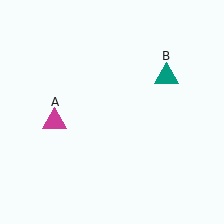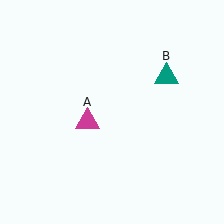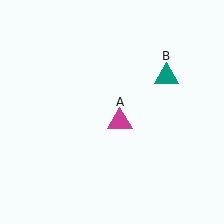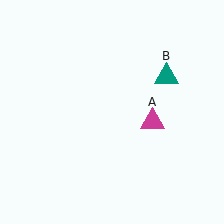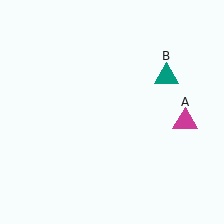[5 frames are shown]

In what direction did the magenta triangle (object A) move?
The magenta triangle (object A) moved right.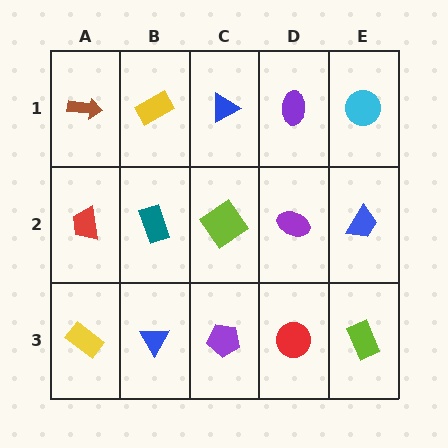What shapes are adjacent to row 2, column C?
A blue triangle (row 1, column C), a purple pentagon (row 3, column C), a teal rectangle (row 2, column B), a purple ellipse (row 2, column D).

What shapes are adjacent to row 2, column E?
A cyan circle (row 1, column E), a lime rectangle (row 3, column E), a purple ellipse (row 2, column D).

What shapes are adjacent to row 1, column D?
A purple ellipse (row 2, column D), a blue triangle (row 1, column C), a cyan circle (row 1, column E).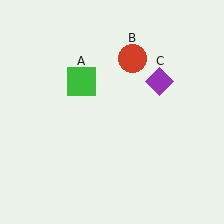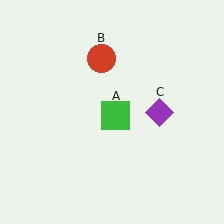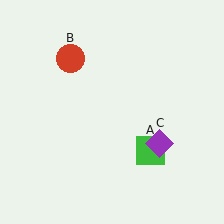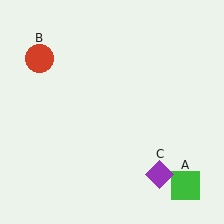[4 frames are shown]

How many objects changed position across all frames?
3 objects changed position: green square (object A), red circle (object B), purple diamond (object C).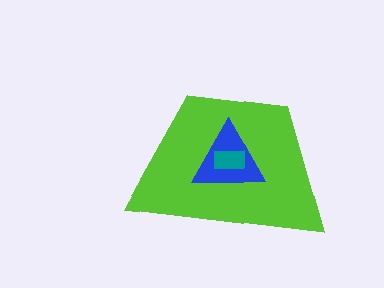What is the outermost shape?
The lime trapezoid.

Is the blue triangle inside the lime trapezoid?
Yes.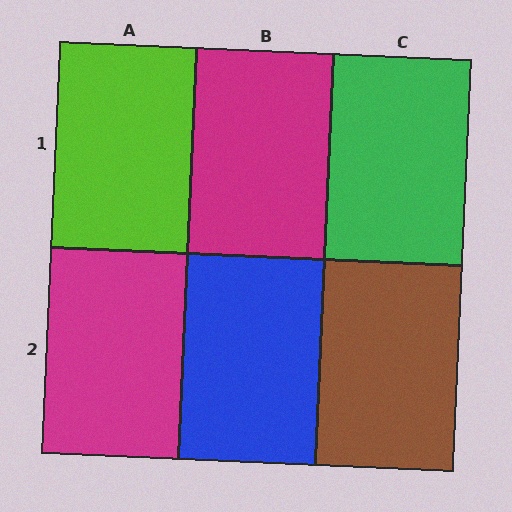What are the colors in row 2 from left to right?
Magenta, blue, brown.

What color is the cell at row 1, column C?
Green.